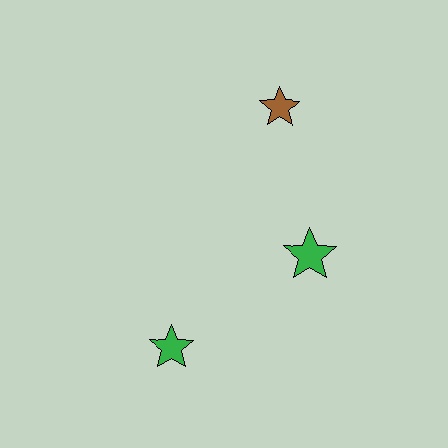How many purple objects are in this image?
There are no purple objects.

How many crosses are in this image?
There are no crosses.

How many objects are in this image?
There are 3 objects.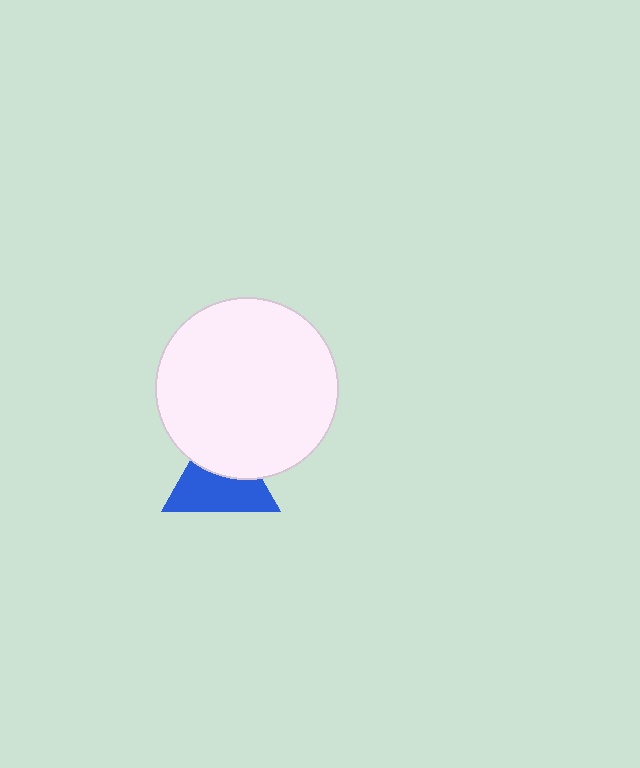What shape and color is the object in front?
The object in front is a white circle.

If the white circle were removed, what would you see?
You would see the complete blue triangle.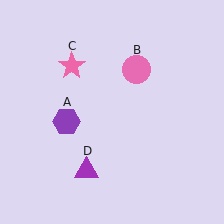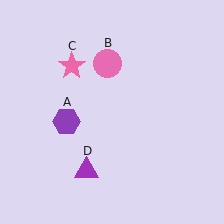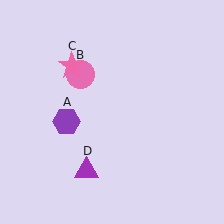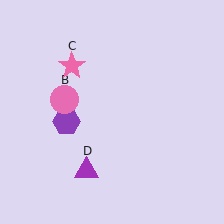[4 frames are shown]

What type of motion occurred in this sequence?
The pink circle (object B) rotated counterclockwise around the center of the scene.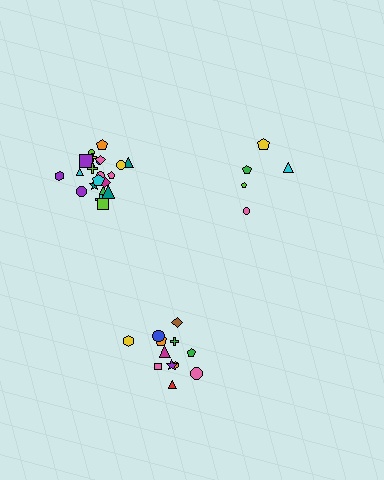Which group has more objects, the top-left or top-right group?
The top-left group.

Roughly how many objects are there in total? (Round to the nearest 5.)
Roughly 40 objects in total.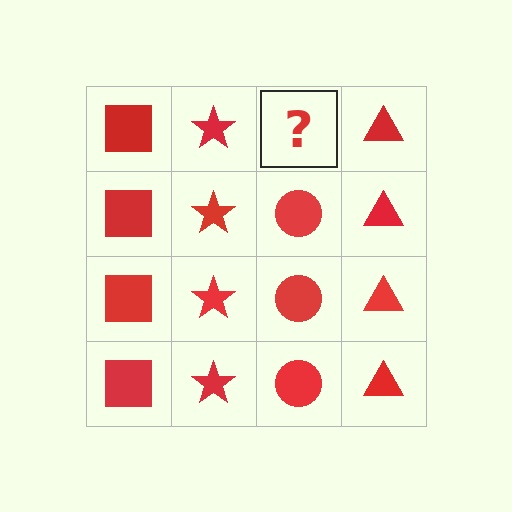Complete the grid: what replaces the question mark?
The question mark should be replaced with a red circle.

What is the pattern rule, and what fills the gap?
The rule is that each column has a consistent shape. The gap should be filled with a red circle.